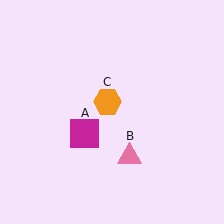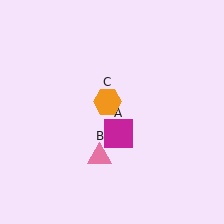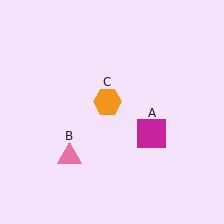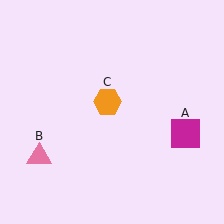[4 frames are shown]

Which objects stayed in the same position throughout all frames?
Orange hexagon (object C) remained stationary.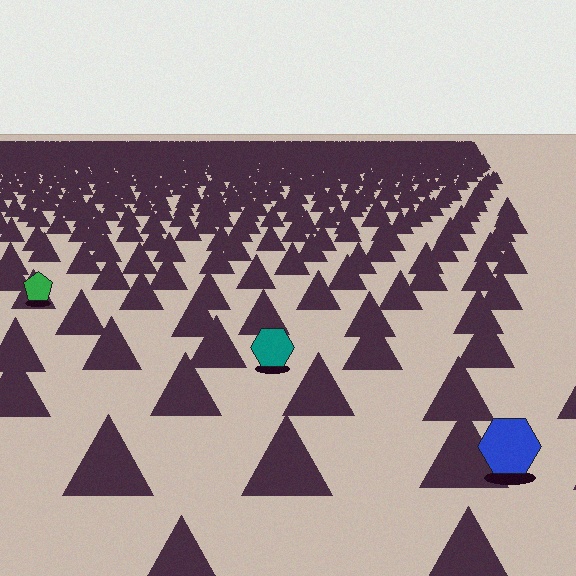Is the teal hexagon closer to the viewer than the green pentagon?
Yes. The teal hexagon is closer — you can tell from the texture gradient: the ground texture is coarser near it.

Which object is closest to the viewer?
The blue hexagon is closest. The texture marks near it are larger and more spread out.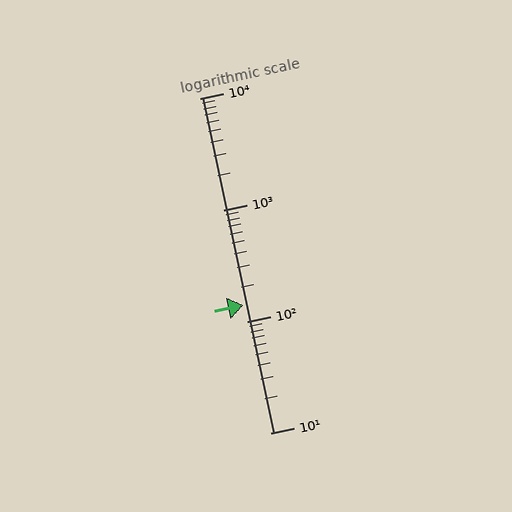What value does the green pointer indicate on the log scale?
The pointer indicates approximately 140.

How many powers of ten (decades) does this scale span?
The scale spans 3 decades, from 10 to 10000.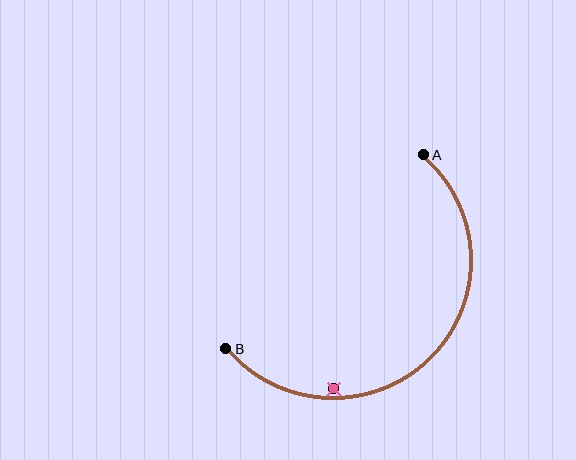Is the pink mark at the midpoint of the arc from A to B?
No — the pink mark does not lie on the arc at all. It sits slightly inside the curve.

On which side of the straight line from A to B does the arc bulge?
The arc bulges below and to the right of the straight line connecting A and B.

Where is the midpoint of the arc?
The arc midpoint is the point on the curve farthest from the straight line joining A and B. It sits below and to the right of that line.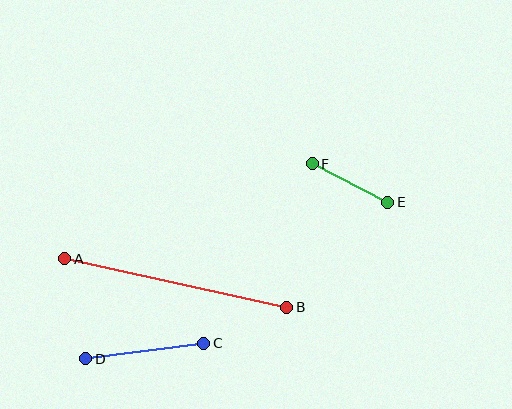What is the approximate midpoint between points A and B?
The midpoint is at approximately (176, 283) pixels.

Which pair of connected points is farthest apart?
Points A and B are farthest apart.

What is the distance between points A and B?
The distance is approximately 227 pixels.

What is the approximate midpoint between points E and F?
The midpoint is at approximately (350, 183) pixels.